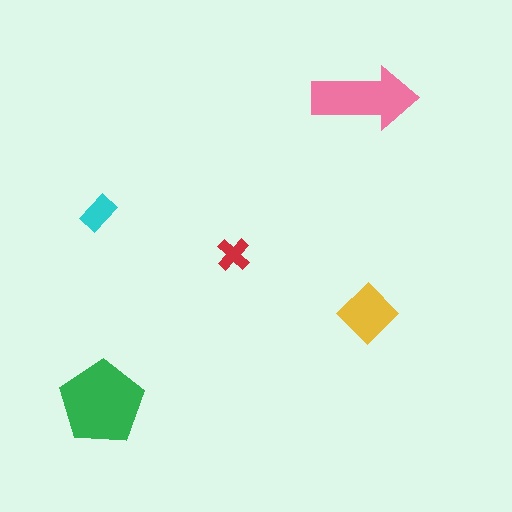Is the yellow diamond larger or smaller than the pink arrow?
Smaller.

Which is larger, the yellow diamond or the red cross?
The yellow diamond.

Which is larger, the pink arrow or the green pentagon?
The green pentagon.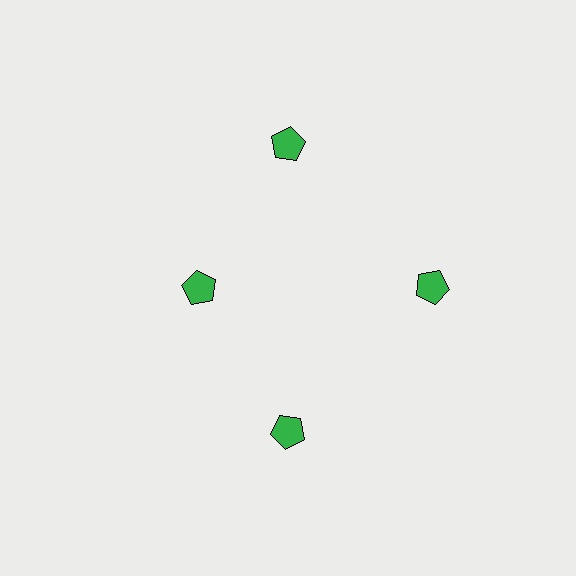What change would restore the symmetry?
The symmetry would be restored by moving it outward, back onto the ring so that all 4 pentagons sit at equal angles and equal distance from the center.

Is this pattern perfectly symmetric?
No. The 4 green pentagons are arranged in a ring, but one element near the 9 o'clock position is pulled inward toward the center, breaking the 4-fold rotational symmetry.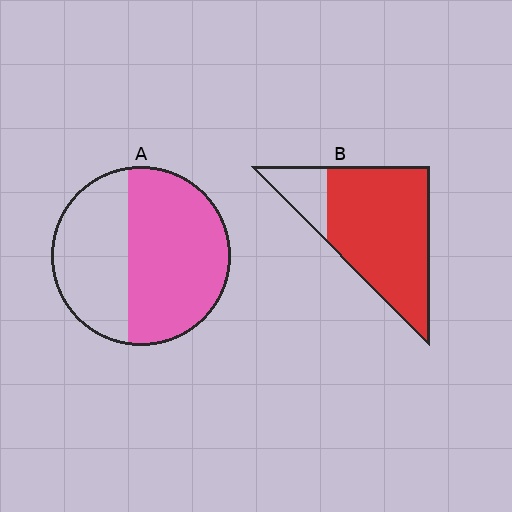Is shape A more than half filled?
Yes.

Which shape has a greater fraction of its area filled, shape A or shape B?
Shape B.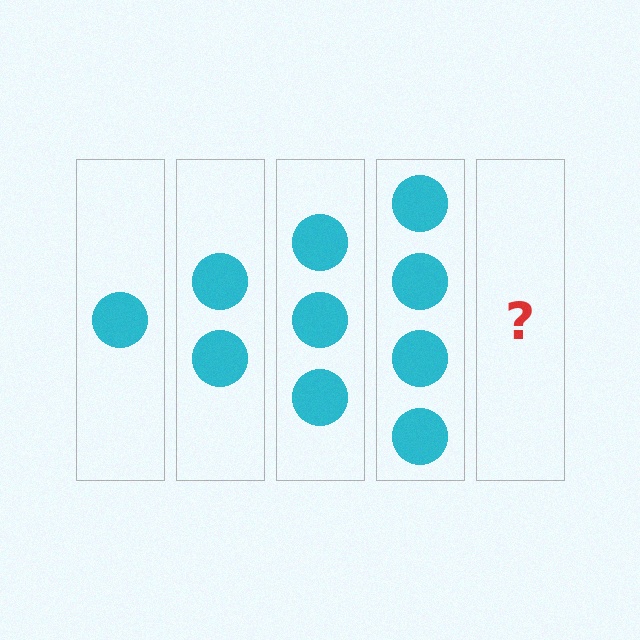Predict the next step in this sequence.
The next step is 5 circles.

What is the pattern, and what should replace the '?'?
The pattern is that each step adds one more circle. The '?' should be 5 circles.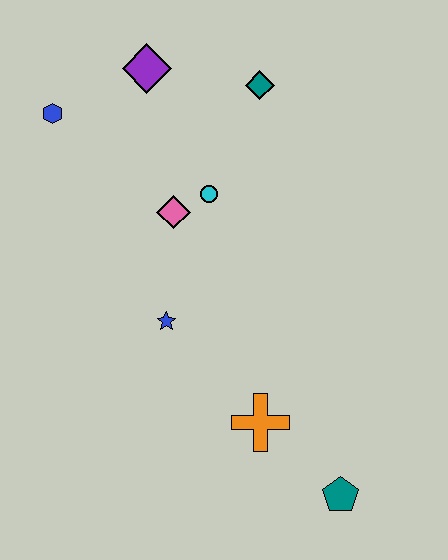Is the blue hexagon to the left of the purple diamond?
Yes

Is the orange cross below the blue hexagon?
Yes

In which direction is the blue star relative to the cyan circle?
The blue star is below the cyan circle.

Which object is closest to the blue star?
The pink diamond is closest to the blue star.